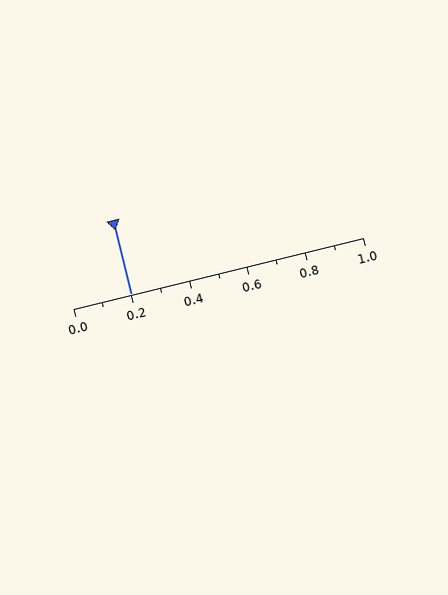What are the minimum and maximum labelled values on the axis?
The axis runs from 0.0 to 1.0.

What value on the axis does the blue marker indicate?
The marker indicates approximately 0.2.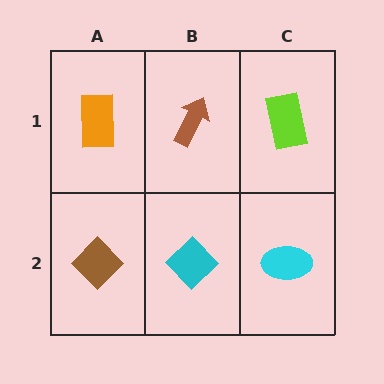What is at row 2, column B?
A cyan diamond.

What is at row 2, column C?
A cyan ellipse.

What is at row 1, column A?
An orange rectangle.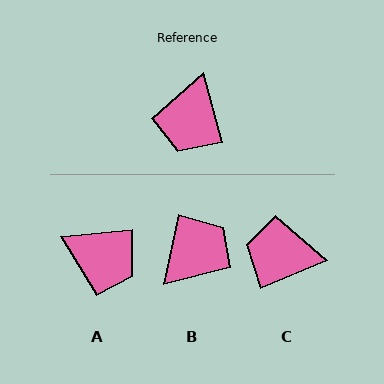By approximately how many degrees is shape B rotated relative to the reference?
Approximately 153 degrees counter-clockwise.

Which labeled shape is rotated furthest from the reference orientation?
B, about 153 degrees away.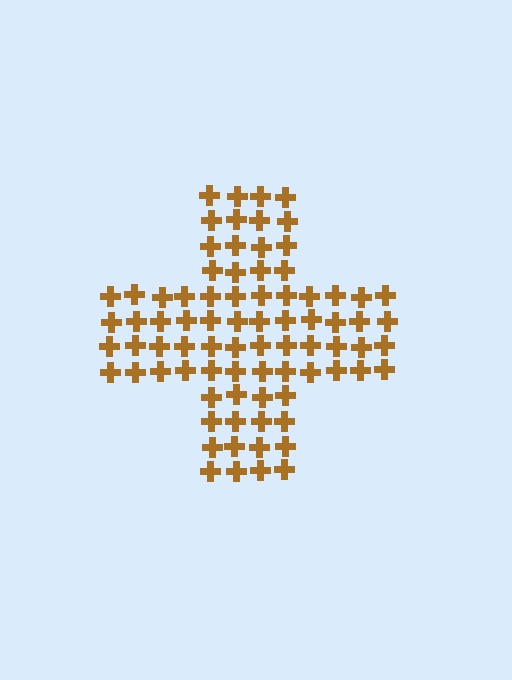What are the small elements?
The small elements are crosses.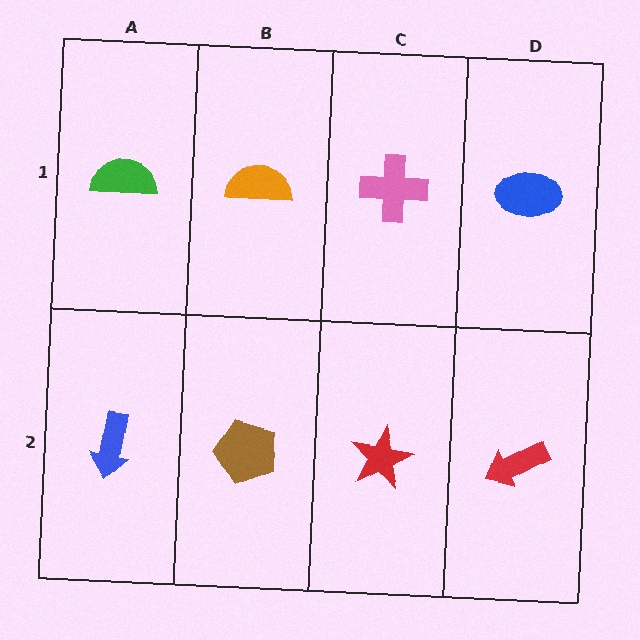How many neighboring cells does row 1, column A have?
2.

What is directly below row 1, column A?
A blue arrow.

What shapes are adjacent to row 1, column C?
A red star (row 2, column C), an orange semicircle (row 1, column B), a blue ellipse (row 1, column D).